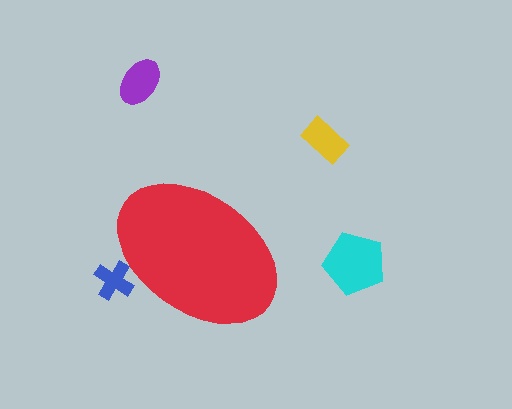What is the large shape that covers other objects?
A red ellipse.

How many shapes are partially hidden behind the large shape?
1 shape is partially hidden.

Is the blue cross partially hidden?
Yes, the blue cross is partially hidden behind the red ellipse.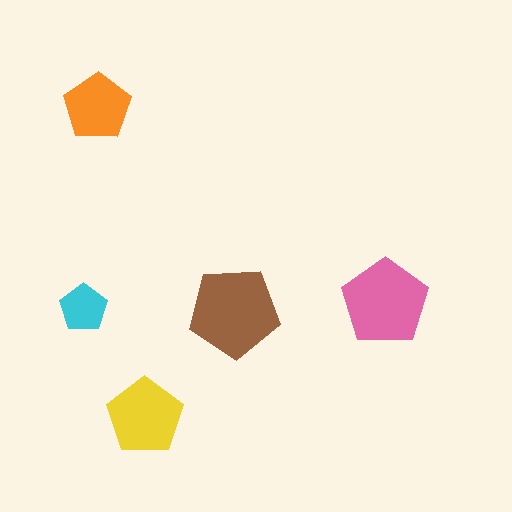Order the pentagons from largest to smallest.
the brown one, the pink one, the yellow one, the orange one, the cyan one.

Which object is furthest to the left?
The cyan pentagon is leftmost.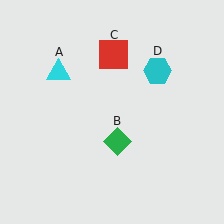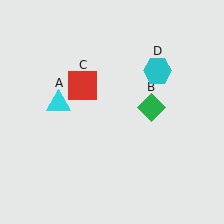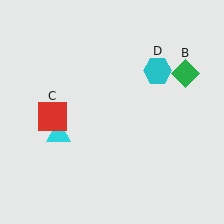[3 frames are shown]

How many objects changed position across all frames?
3 objects changed position: cyan triangle (object A), green diamond (object B), red square (object C).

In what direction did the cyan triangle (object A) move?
The cyan triangle (object A) moved down.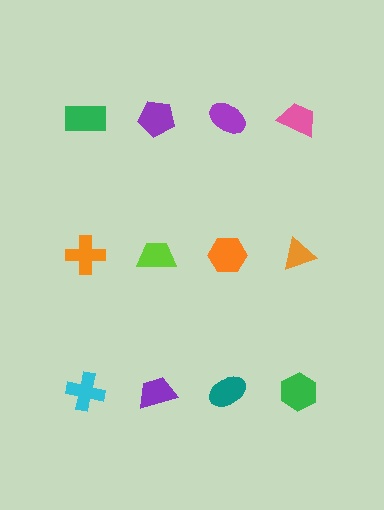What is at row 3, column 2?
A purple trapezoid.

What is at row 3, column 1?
A cyan cross.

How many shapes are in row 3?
4 shapes.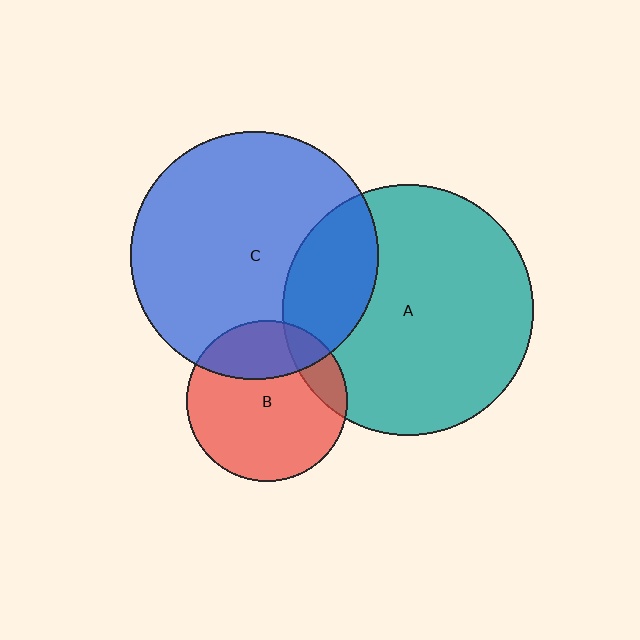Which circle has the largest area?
Circle A (teal).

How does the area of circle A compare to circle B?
Approximately 2.4 times.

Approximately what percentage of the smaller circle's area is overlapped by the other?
Approximately 25%.